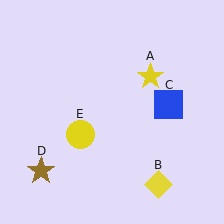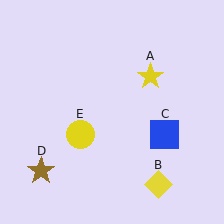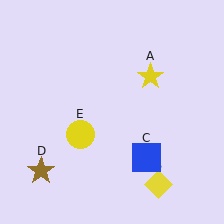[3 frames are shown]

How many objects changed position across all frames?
1 object changed position: blue square (object C).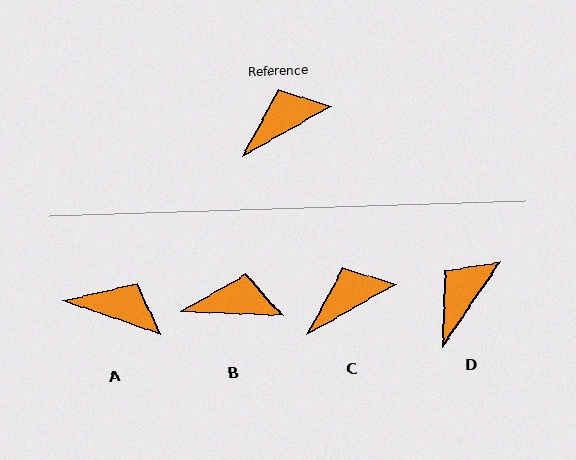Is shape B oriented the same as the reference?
No, it is off by about 32 degrees.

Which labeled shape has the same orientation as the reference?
C.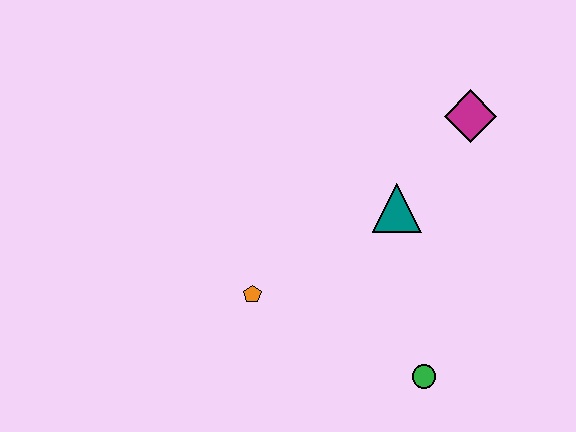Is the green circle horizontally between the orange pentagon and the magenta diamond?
Yes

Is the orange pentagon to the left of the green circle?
Yes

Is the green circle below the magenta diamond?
Yes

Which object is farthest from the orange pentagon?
The magenta diamond is farthest from the orange pentagon.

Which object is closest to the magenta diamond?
The teal triangle is closest to the magenta diamond.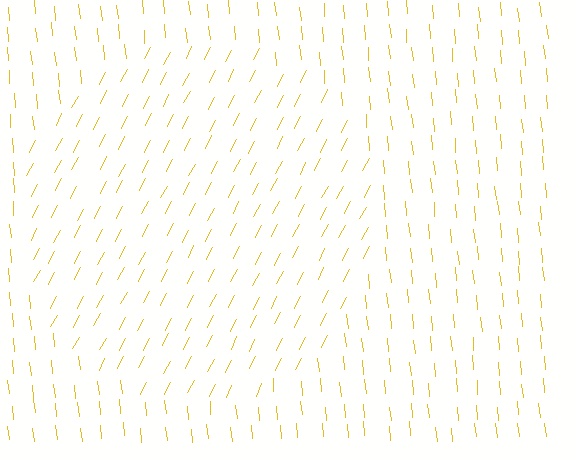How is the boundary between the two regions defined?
The boundary is defined purely by a change in line orientation (approximately 33 degrees difference). All lines are the same color and thickness.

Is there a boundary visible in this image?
Yes, there is a texture boundary formed by a change in line orientation.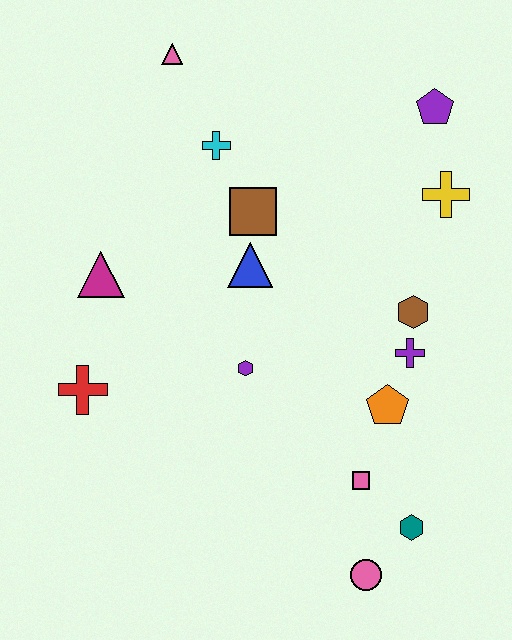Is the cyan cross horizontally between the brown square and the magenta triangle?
Yes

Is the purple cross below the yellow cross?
Yes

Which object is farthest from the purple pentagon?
The pink circle is farthest from the purple pentagon.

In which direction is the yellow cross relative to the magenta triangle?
The yellow cross is to the right of the magenta triangle.